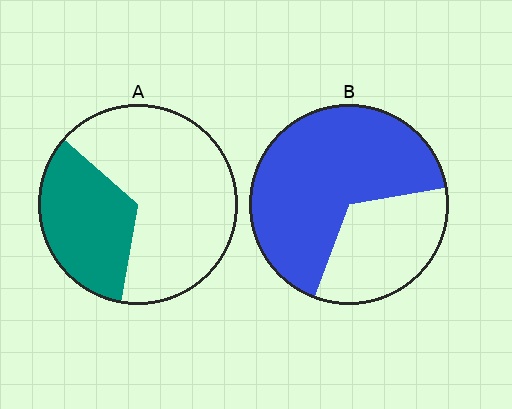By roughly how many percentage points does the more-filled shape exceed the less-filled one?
By roughly 35 percentage points (B over A).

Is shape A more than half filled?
No.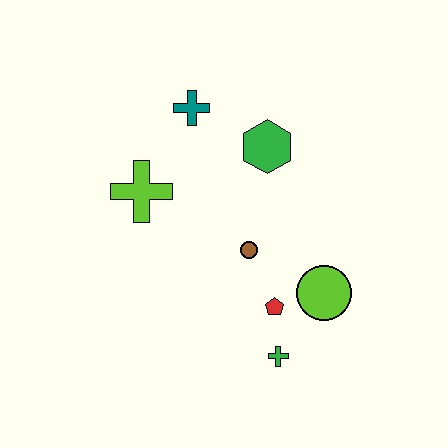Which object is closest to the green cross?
The red pentagon is closest to the green cross.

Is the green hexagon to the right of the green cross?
No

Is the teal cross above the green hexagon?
Yes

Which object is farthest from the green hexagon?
The green cross is farthest from the green hexagon.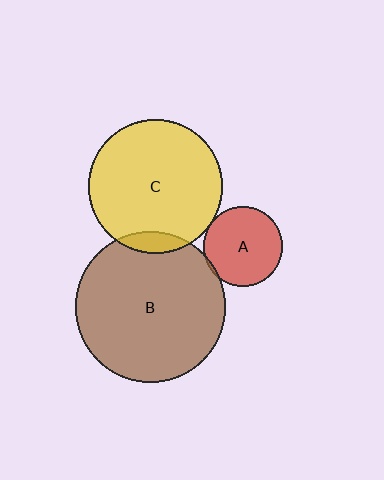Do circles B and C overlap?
Yes.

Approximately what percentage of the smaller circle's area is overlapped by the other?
Approximately 10%.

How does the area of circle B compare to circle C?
Approximately 1.3 times.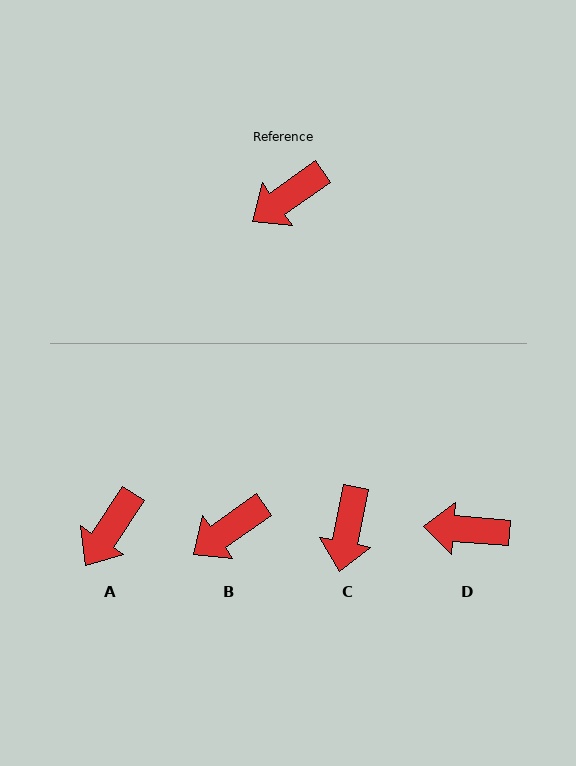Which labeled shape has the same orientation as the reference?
B.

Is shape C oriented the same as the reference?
No, it is off by about 43 degrees.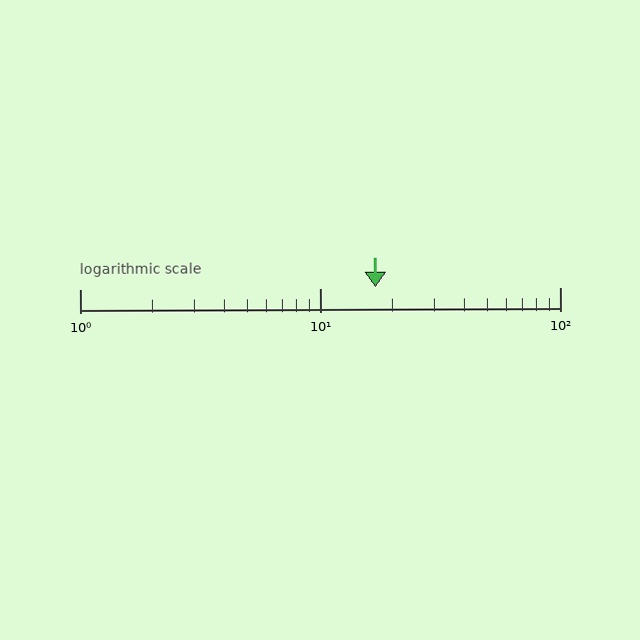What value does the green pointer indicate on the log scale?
The pointer indicates approximately 17.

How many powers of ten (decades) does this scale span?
The scale spans 2 decades, from 1 to 100.